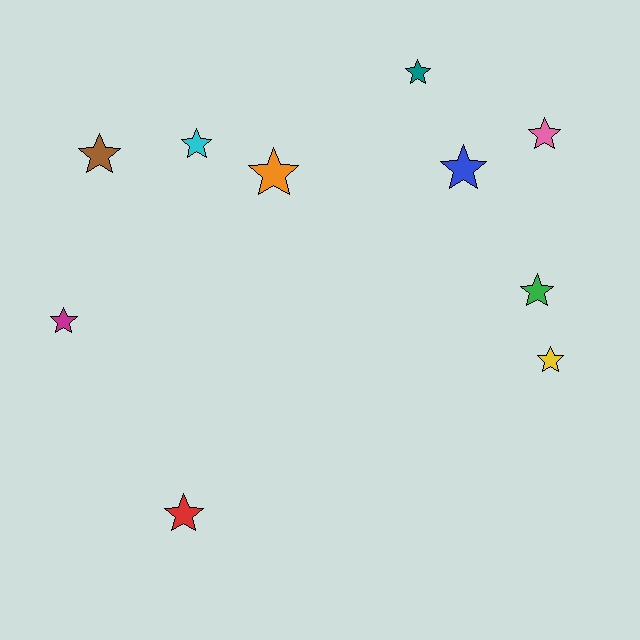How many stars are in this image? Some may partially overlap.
There are 10 stars.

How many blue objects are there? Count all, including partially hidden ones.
There is 1 blue object.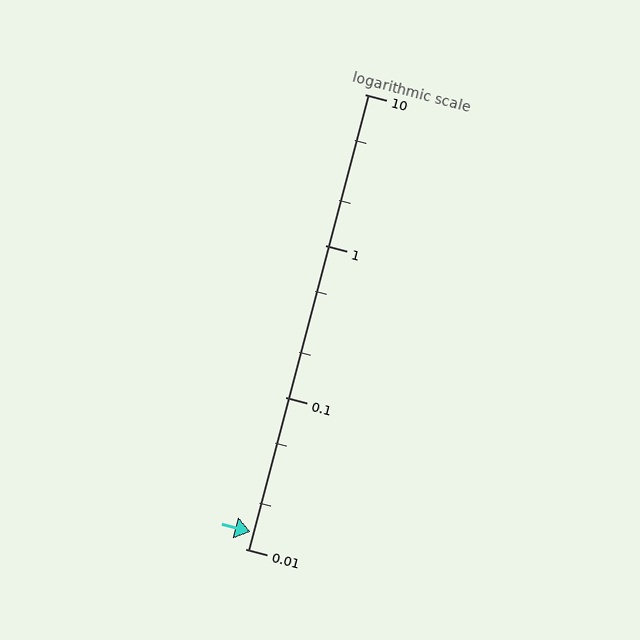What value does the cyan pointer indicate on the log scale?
The pointer indicates approximately 0.013.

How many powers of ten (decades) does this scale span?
The scale spans 3 decades, from 0.01 to 10.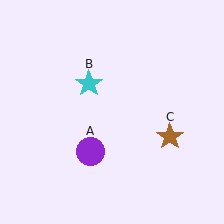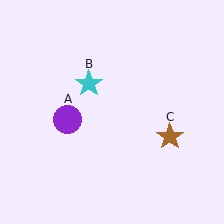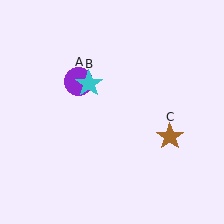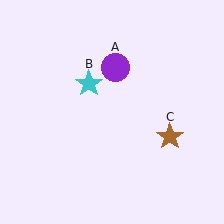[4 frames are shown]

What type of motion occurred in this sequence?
The purple circle (object A) rotated clockwise around the center of the scene.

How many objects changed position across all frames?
1 object changed position: purple circle (object A).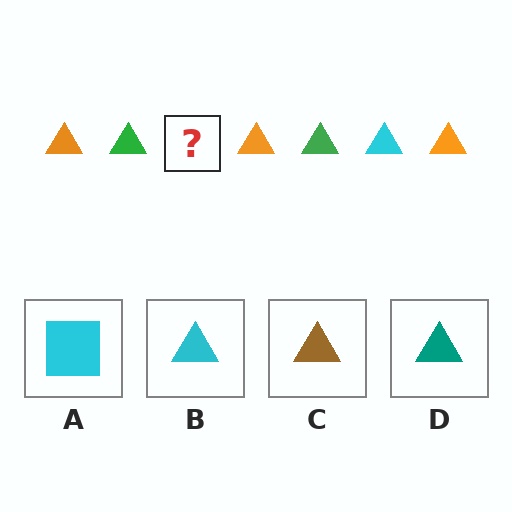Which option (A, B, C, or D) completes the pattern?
B.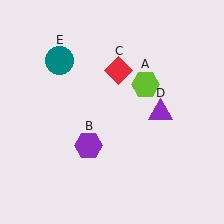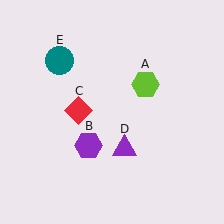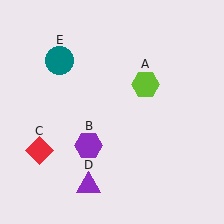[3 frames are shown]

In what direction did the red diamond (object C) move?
The red diamond (object C) moved down and to the left.